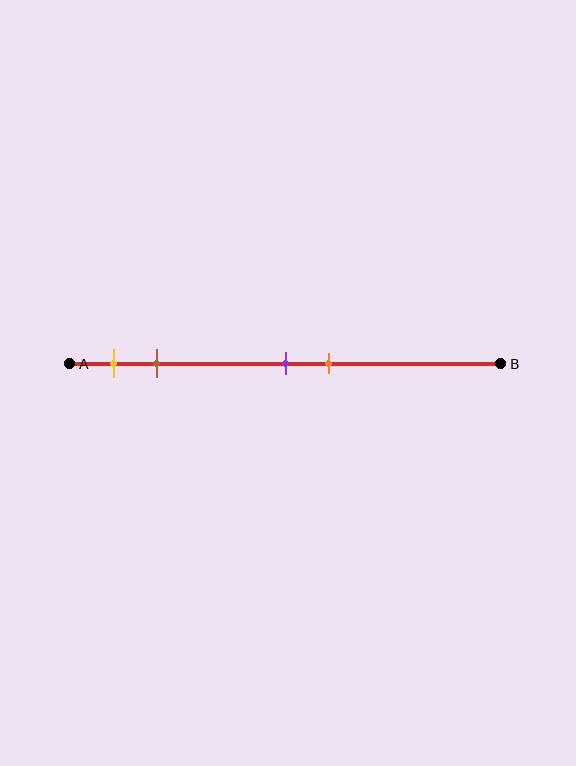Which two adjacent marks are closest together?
The purple and orange marks are the closest adjacent pair.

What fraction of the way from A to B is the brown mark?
The brown mark is approximately 20% (0.2) of the way from A to B.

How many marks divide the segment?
There are 4 marks dividing the segment.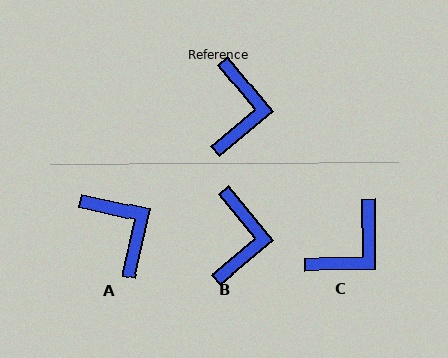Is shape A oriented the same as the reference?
No, it is off by about 38 degrees.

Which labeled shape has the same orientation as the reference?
B.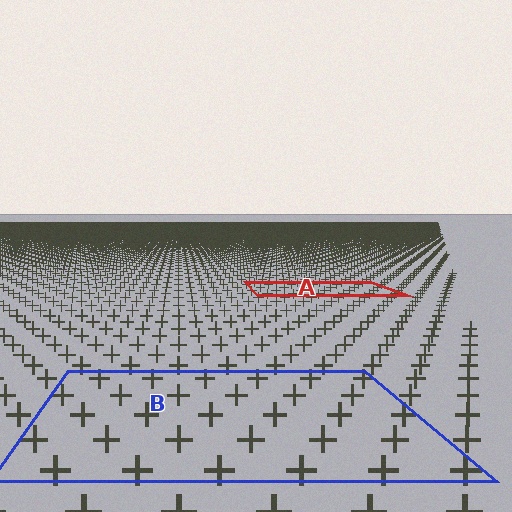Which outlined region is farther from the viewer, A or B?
Region A is farther from the viewer — the texture elements inside it appear smaller and more densely packed.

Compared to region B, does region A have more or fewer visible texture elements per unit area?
Region A has more texture elements per unit area — they are packed more densely because it is farther away.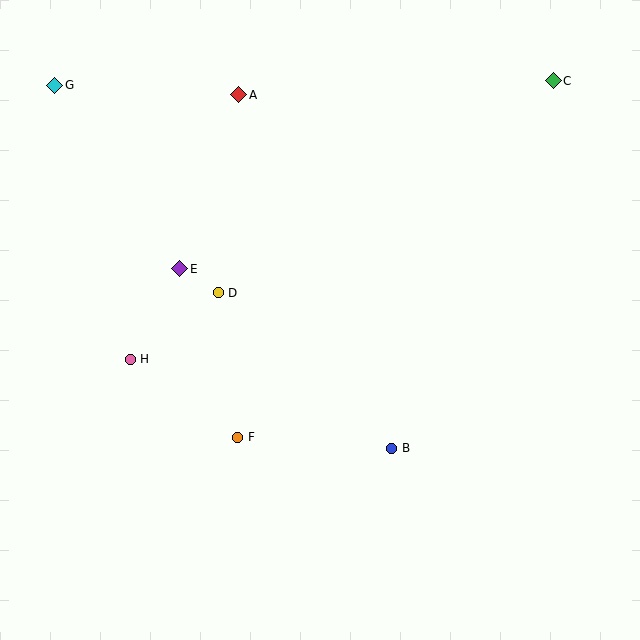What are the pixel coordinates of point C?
Point C is at (553, 81).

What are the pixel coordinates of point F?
Point F is at (238, 437).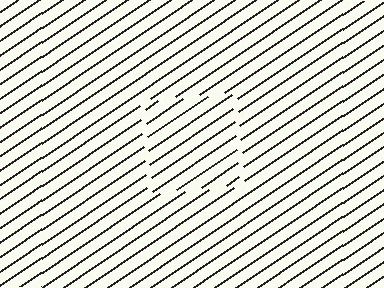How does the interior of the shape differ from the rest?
The interior of the shape contains the same grating, shifted by half a period — the contour is defined by the phase discontinuity where line-ends from the inner and outer gratings abut.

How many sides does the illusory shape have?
4 sides — the line-ends trace a square.